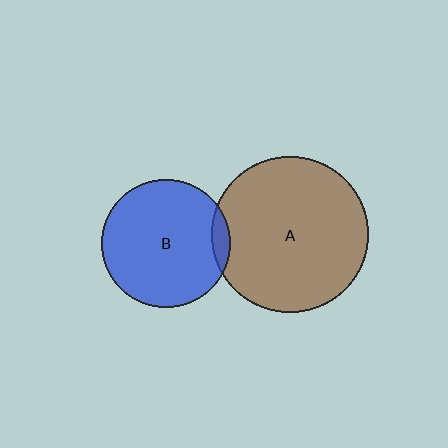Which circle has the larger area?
Circle A (brown).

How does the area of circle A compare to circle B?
Approximately 1.5 times.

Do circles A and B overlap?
Yes.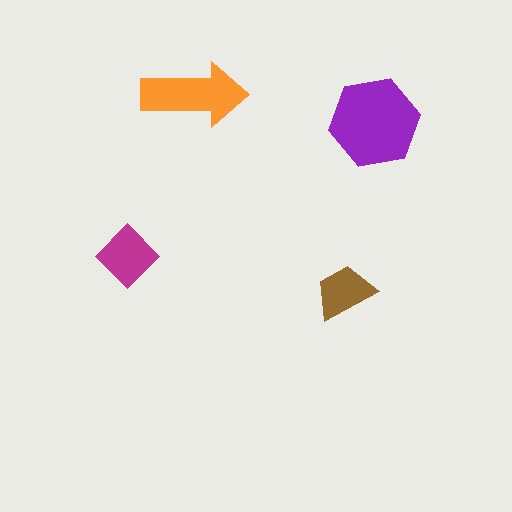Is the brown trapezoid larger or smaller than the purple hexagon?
Smaller.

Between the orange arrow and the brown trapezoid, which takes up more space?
The orange arrow.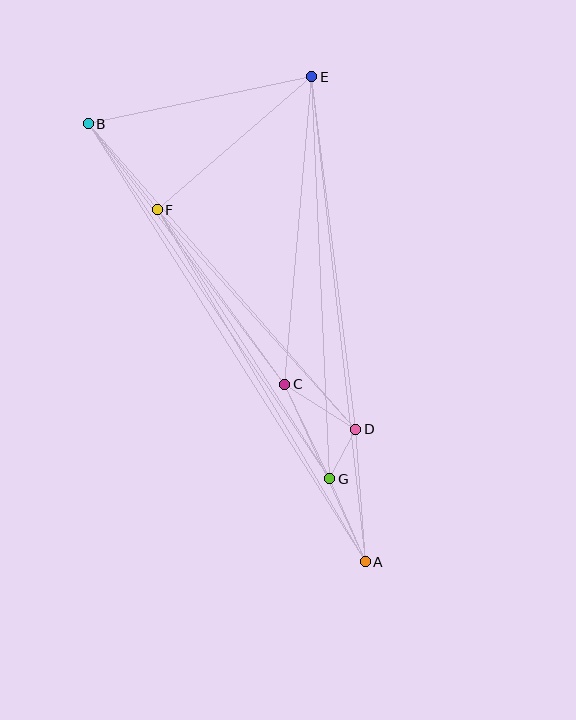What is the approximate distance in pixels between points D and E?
The distance between D and E is approximately 355 pixels.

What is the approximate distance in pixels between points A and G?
The distance between A and G is approximately 90 pixels.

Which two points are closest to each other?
Points D and G are closest to each other.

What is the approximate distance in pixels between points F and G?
The distance between F and G is approximately 320 pixels.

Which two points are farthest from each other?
Points A and B are farthest from each other.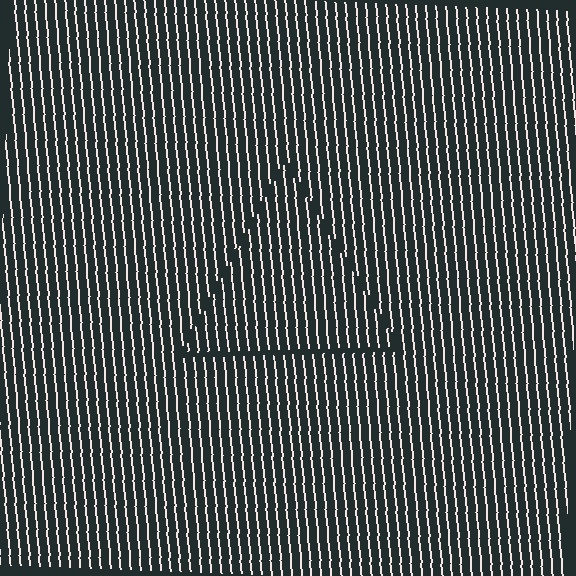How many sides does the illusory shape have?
3 sides — the line-ends trace a triangle.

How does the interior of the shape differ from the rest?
The interior of the shape contains the same grating, shifted by half a period — the contour is defined by the phase discontinuity where line-ends from the inner and outer gratings abut.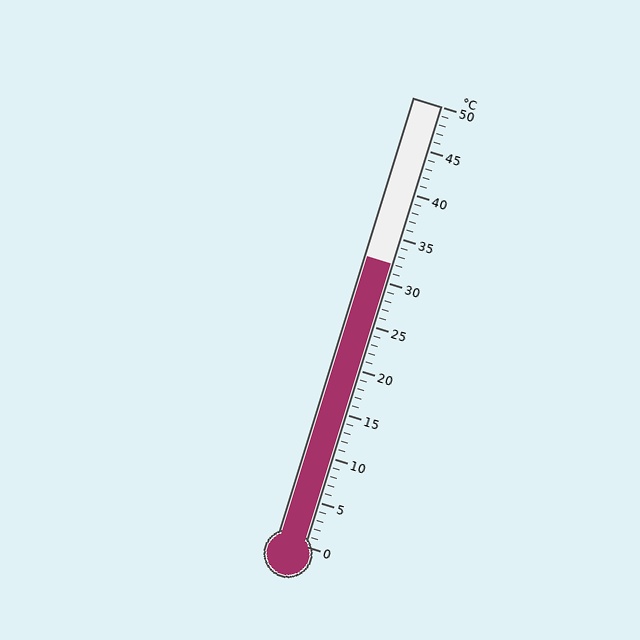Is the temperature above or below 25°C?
The temperature is above 25°C.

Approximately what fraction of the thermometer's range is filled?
The thermometer is filled to approximately 65% of its range.